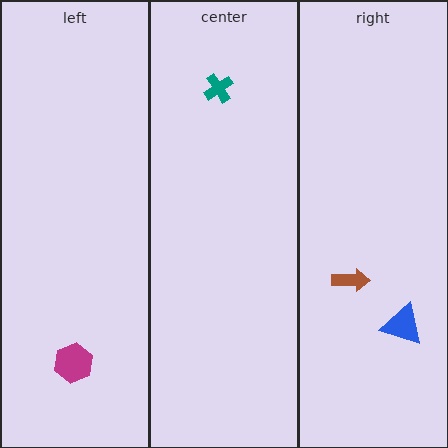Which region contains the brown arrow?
The right region.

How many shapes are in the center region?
1.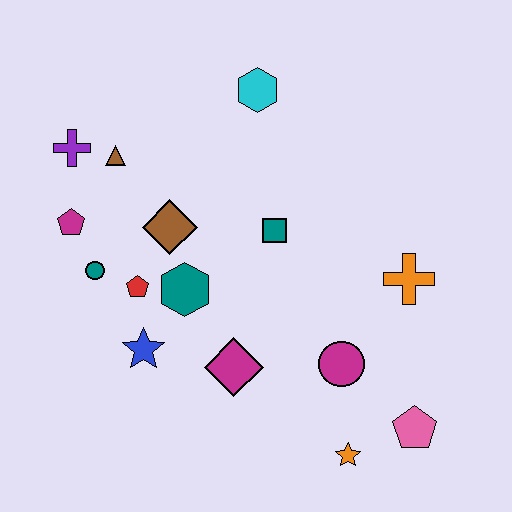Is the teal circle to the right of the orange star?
No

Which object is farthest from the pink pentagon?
The purple cross is farthest from the pink pentagon.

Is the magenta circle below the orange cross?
Yes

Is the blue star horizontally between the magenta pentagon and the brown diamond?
Yes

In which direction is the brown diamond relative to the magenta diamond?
The brown diamond is above the magenta diamond.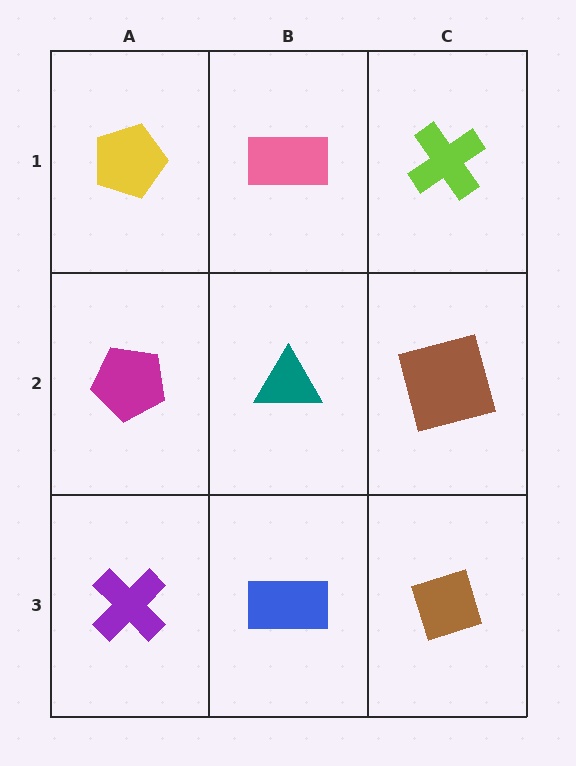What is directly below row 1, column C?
A brown square.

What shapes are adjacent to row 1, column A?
A magenta pentagon (row 2, column A), a pink rectangle (row 1, column B).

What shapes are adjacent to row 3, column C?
A brown square (row 2, column C), a blue rectangle (row 3, column B).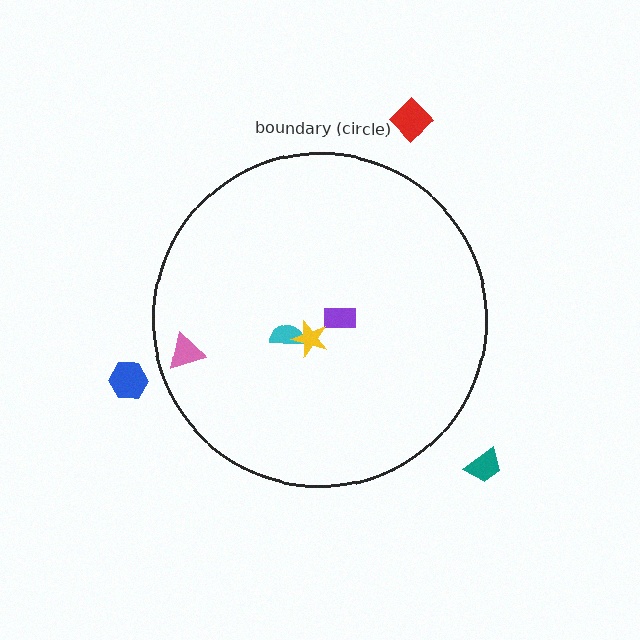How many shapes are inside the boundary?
4 inside, 3 outside.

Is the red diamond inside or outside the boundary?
Outside.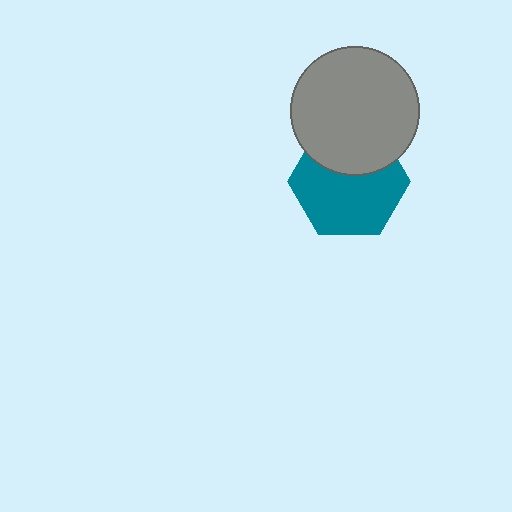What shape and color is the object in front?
The object in front is a gray circle.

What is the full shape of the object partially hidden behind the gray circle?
The partially hidden object is a teal hexagon.